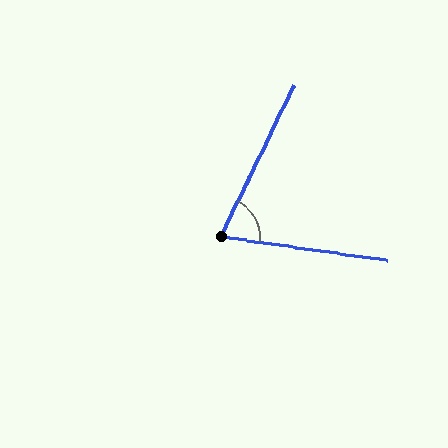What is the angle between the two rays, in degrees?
Approximately 72 degrees.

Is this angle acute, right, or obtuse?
It is acute.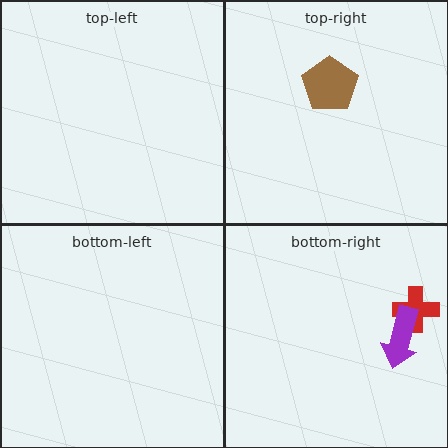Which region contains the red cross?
The bottom-right region.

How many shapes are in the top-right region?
1.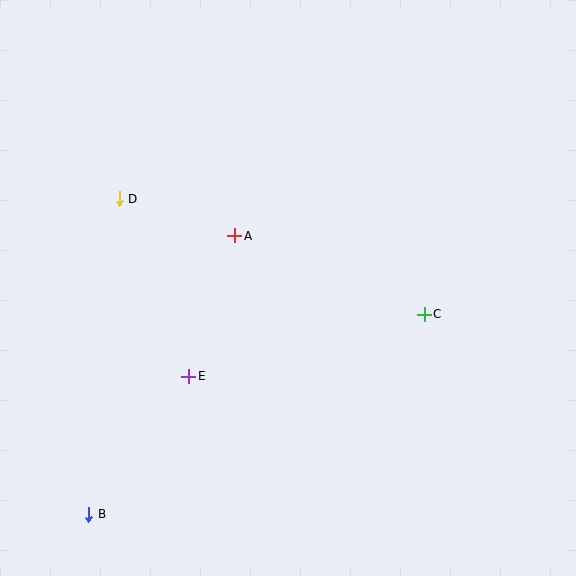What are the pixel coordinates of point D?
Point D is at (119, 199).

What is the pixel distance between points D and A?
The distance between D and A is 121 pixels.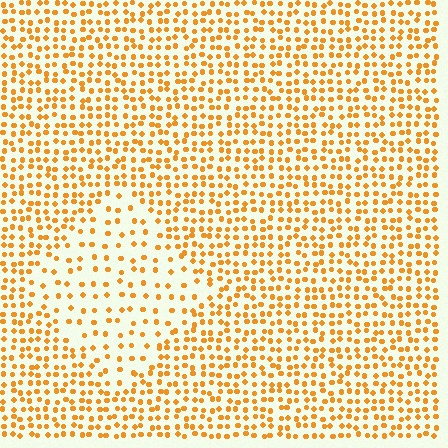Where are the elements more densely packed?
The elements are more densely packed outside the diamond boundary.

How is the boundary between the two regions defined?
The boundary is defined by a change in element density (approximately 2.1x ratio). All elements are the same color, size, and shape.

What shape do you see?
I see a diamond.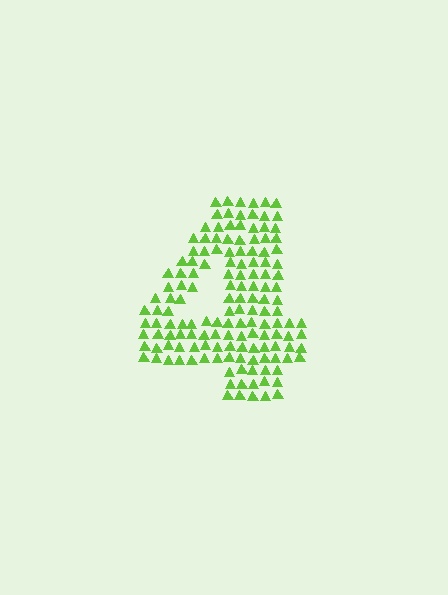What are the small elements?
The small elements are triangles.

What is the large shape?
The large shape is the digit 4.